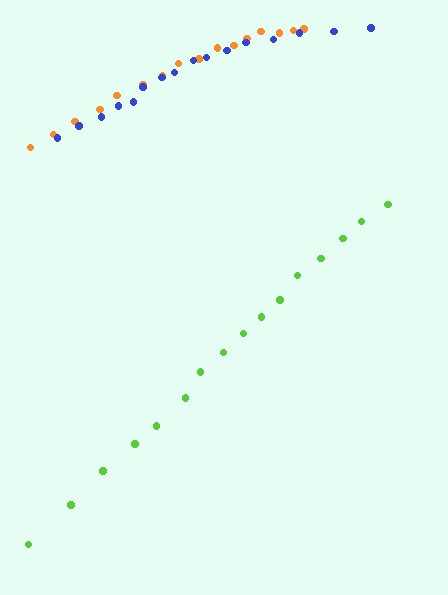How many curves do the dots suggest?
There are 3 distinct paths.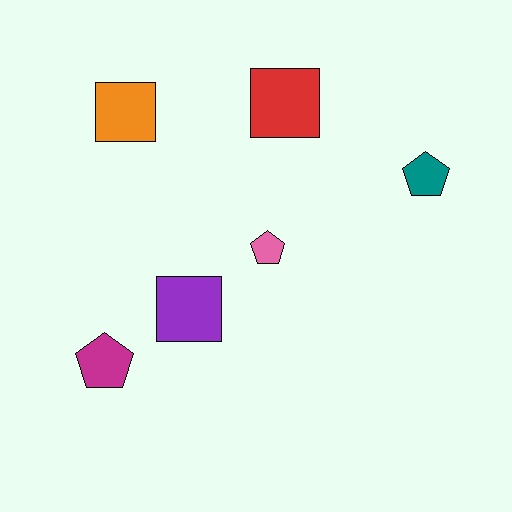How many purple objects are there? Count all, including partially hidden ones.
There is 1 purple object.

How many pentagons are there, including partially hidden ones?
There are 3 pentagons.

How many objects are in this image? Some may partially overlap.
There are 6 objects.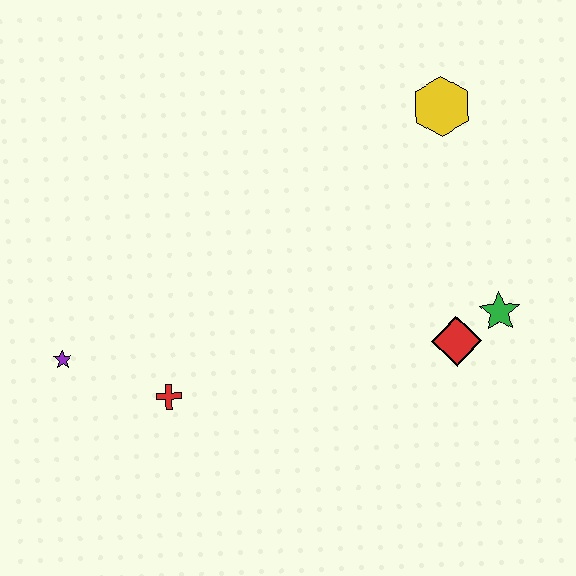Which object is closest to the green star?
The red diamond is closest to the green star.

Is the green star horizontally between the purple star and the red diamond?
No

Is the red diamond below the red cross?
No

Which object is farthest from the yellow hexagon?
The purple star is farthest from the yellow hexagon.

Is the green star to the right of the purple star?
Yes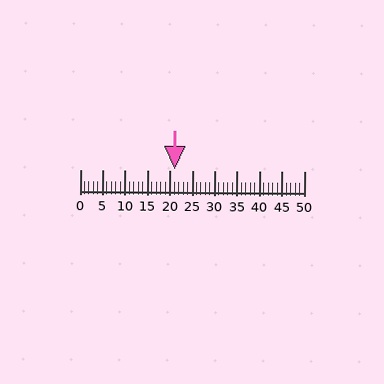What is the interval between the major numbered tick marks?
The major tick marks are spaced 5 units apart.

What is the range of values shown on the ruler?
The ruler shows values from 0 to 50.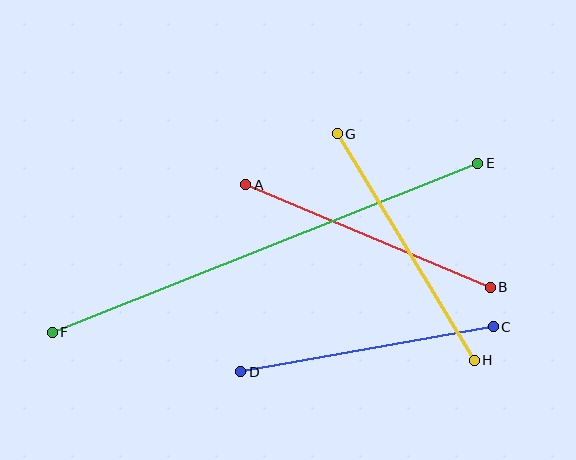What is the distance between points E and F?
The distance is approximately 457 pixels.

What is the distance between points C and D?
The distance is approximately 256 pixels.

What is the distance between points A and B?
The distance is approximately 265 pixels.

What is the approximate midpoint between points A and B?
The midpoint is at approximately (368, 236) pixels.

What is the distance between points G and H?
The distance is approximately 265 pixels.